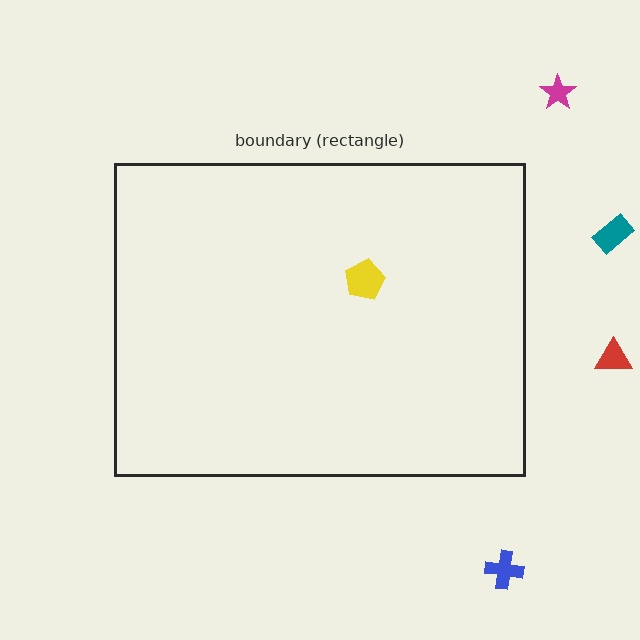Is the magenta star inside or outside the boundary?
Outside.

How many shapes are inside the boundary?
1 inside, 4 outside.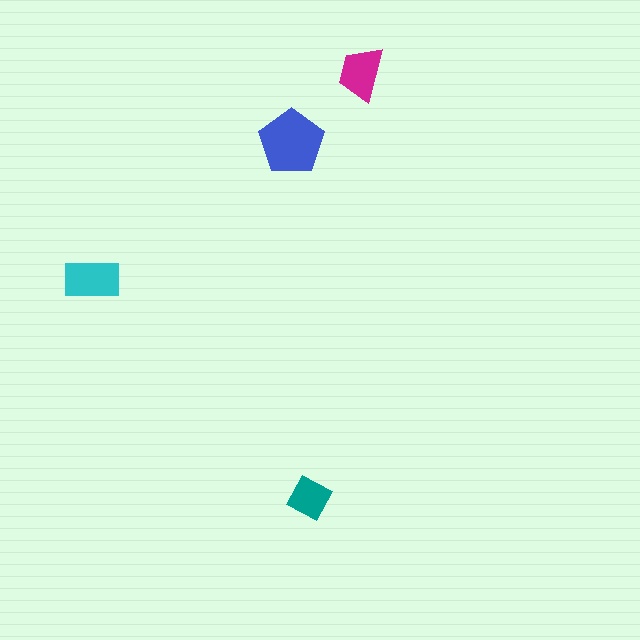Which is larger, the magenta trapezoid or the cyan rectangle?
The cyan rectangle.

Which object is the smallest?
The teal square.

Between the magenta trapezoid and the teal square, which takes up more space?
The magenta trapezoid.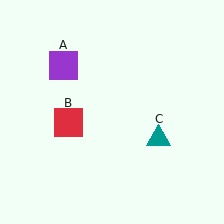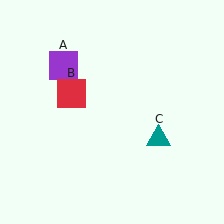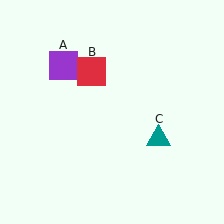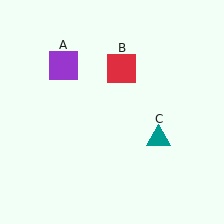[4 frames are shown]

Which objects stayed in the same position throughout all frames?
Purple square (object A) and teal triangle (object C) remained stationary.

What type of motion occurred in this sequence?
The red square (object B) rotated clockwise around the center of the scene.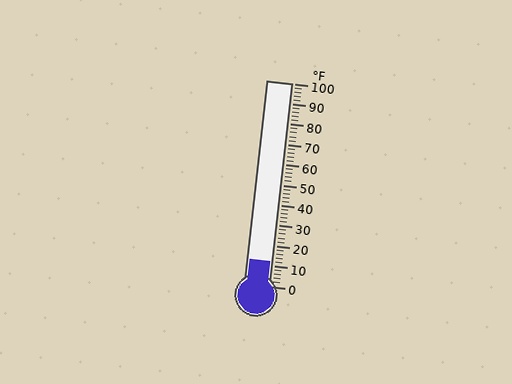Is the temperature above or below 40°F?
The temperature is below 40°F.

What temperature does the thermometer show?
The thermometer shows approximately 12°F.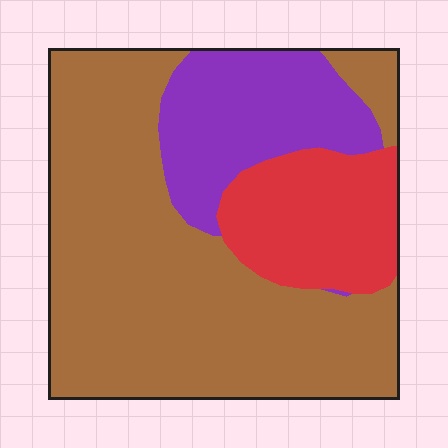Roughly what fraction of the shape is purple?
Purple takes up less than a quarter of the shape.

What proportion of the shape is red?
Red takes up about one sixth (1/6) of the shape.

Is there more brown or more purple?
Brown.